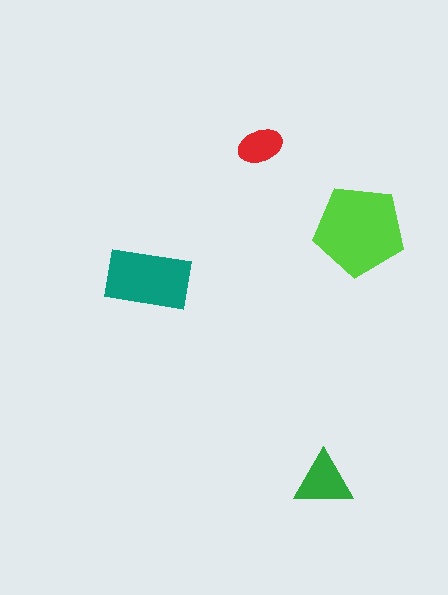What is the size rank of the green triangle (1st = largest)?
3rd.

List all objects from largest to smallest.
The lime pentagon, the teal rectangle, the green triangle, the red ellipse.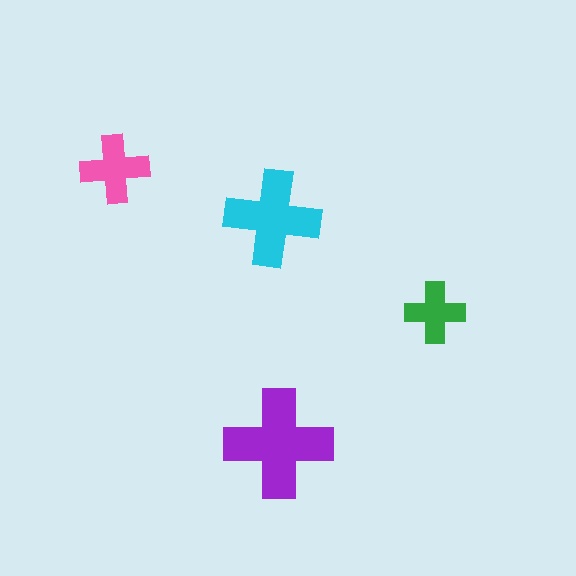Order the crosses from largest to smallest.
the purple one, the cyan one, the pink one, the green one.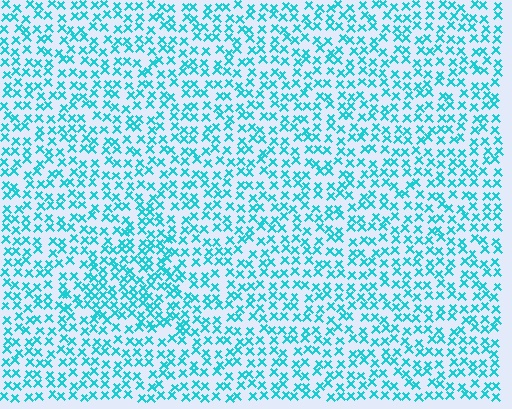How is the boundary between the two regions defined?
The boundary is defined by a change in element density (approximately 1.5x ratio). All elements are the same color, size, and shape.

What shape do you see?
I see a triangle.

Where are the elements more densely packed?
The elements are more densely packed inside the triangle boundary.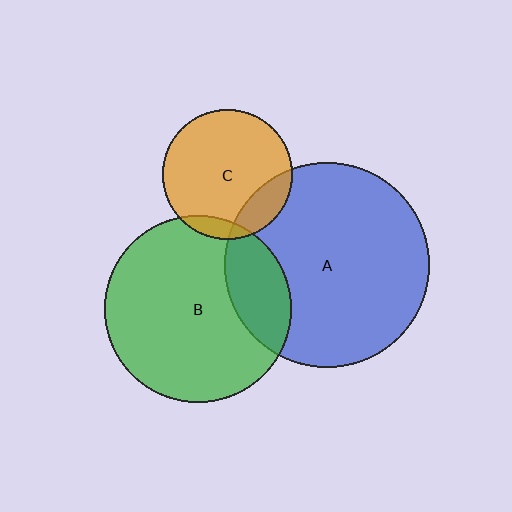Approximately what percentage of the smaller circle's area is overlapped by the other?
Approximately 15%.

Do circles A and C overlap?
Yes.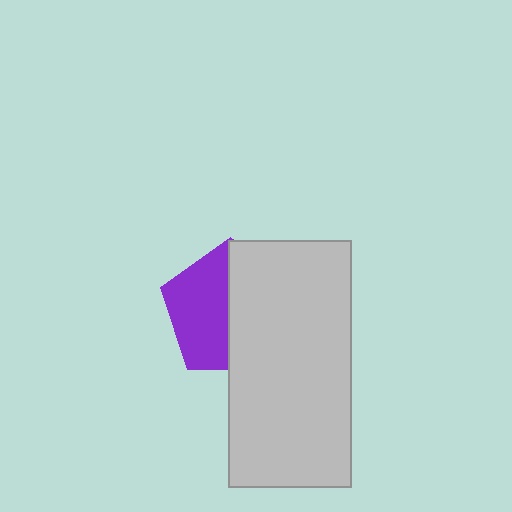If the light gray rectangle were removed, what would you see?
You would see the complete purple pentagon.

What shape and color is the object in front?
The object in front is a light gray rectangle.